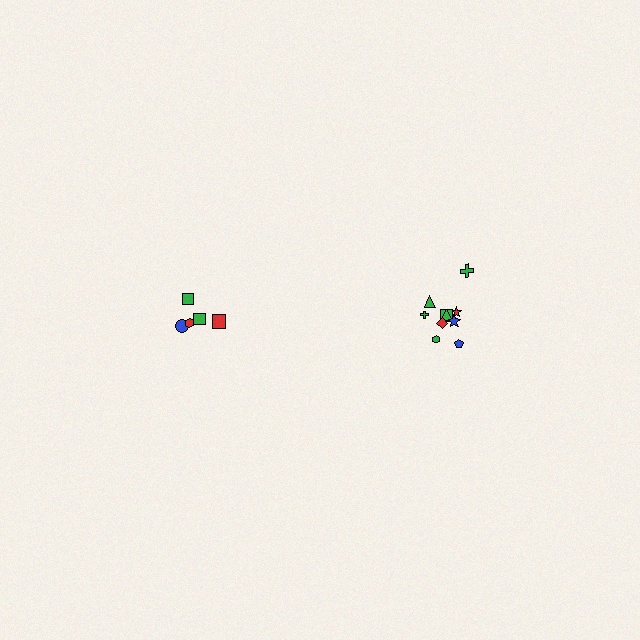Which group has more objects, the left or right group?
The right group.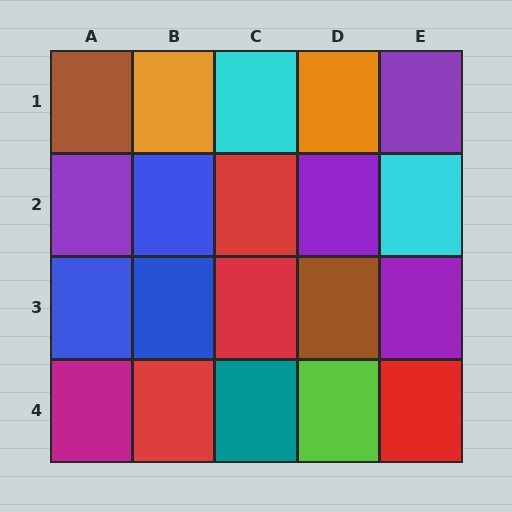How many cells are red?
4 cells are red.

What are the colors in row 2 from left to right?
Purple, blue, red, purple, cyan.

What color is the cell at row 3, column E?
Purple.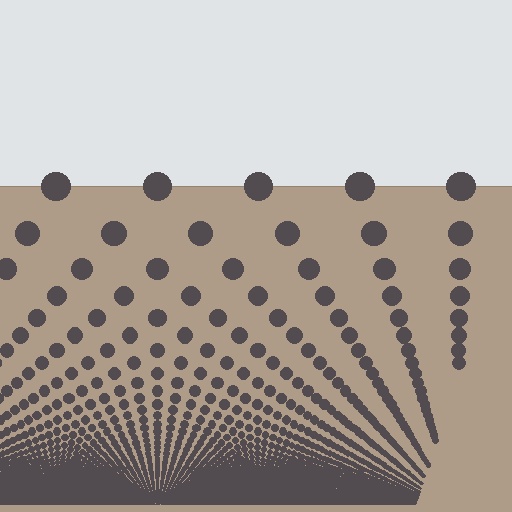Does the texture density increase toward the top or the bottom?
Density increases toward the bottom.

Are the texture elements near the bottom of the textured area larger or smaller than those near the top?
Smaller. The gradient is inverted — elements near the bottom are smaller and denser.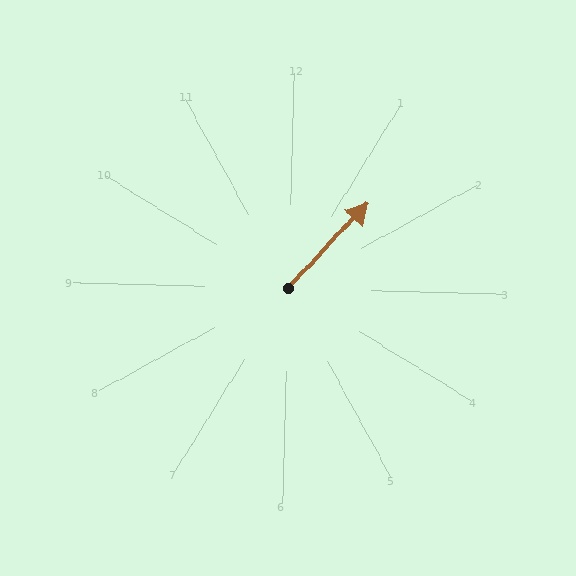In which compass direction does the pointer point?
Northeast.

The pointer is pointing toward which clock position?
Roughly 1 o'clock.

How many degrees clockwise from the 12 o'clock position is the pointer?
Approximately 42 degrees.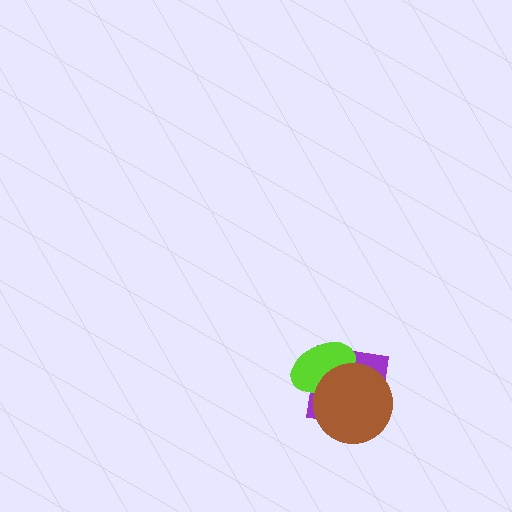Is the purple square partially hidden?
Yes, it is partially covered by another shape.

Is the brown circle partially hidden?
No, no other shape covers it.